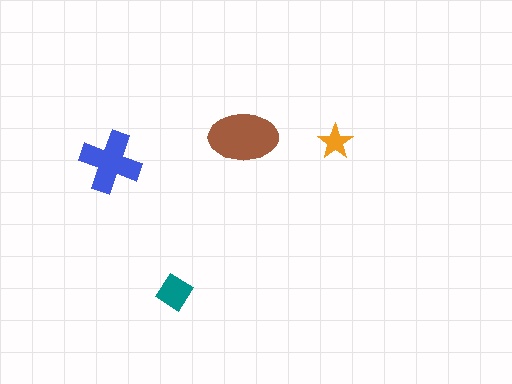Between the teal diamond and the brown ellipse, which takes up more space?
The brown ellipse.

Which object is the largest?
The brown ellipse.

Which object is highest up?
The brown ellipse is topmost.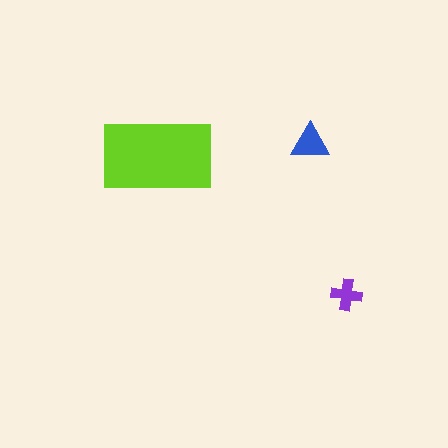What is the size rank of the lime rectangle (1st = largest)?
1st.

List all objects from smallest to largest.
The purple cross, the blue triangle, the lime rectangle.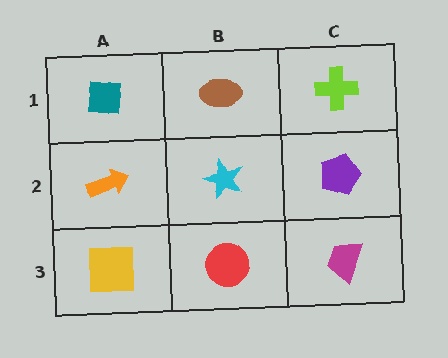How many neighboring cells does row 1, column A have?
2.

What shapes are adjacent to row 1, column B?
A cyan star (row 2, column B), a teal square (row 1, column A), a lime cross (row 1, column C).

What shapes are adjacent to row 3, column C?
A purple pentagon (row 2, column C), a red circle (row 3, column B).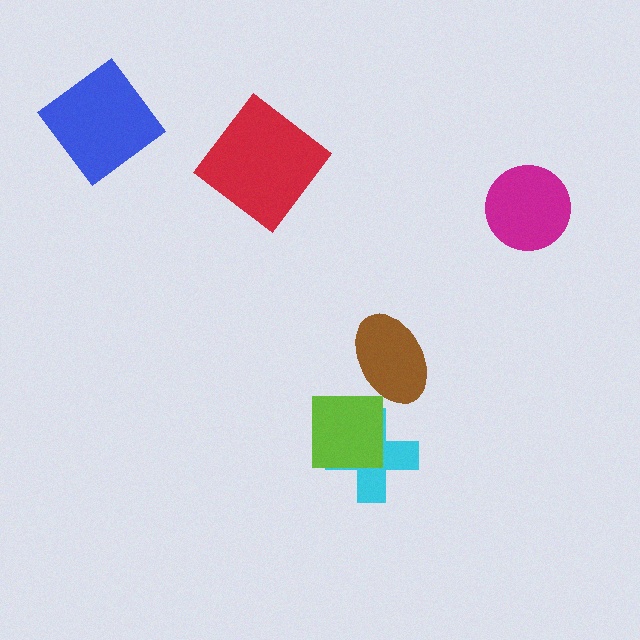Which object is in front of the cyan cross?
The lime square is in front of the cyan cross.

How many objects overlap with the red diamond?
0 objects overlap with the red diamond.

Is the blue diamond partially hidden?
No, no other shape covers it.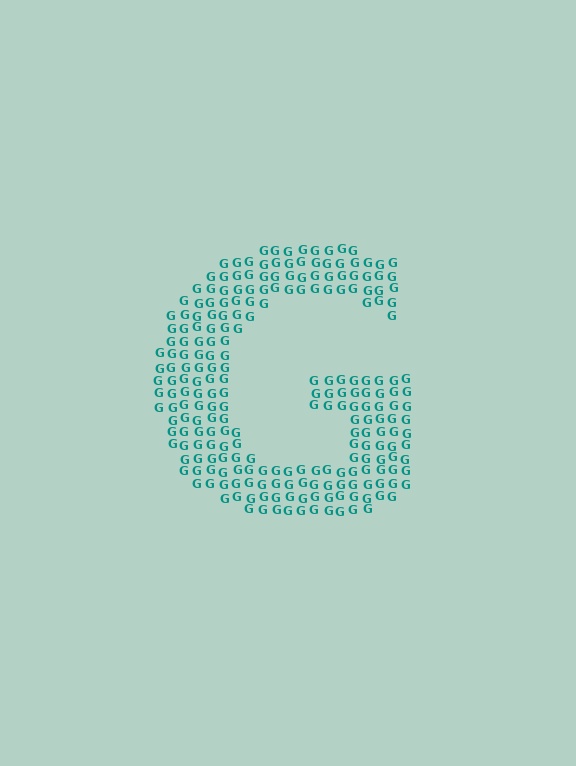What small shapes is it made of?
It is made of small letter G's.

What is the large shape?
The large shape is the letter G.